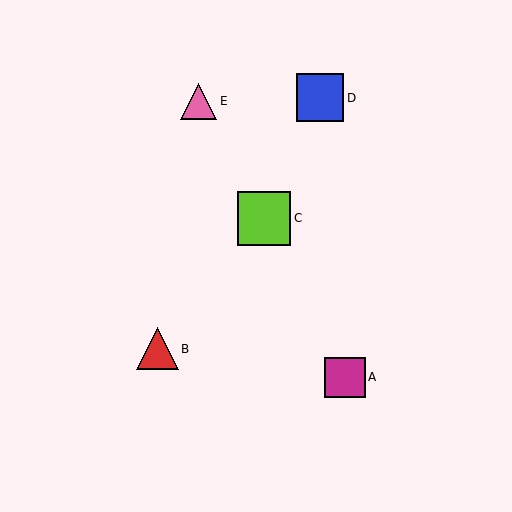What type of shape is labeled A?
Shape A is a magenta square.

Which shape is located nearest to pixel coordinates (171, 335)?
The red triangle (labeled B) at (157, 349) is nearest to that location.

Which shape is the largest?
The lime square (labeled C) is the largest.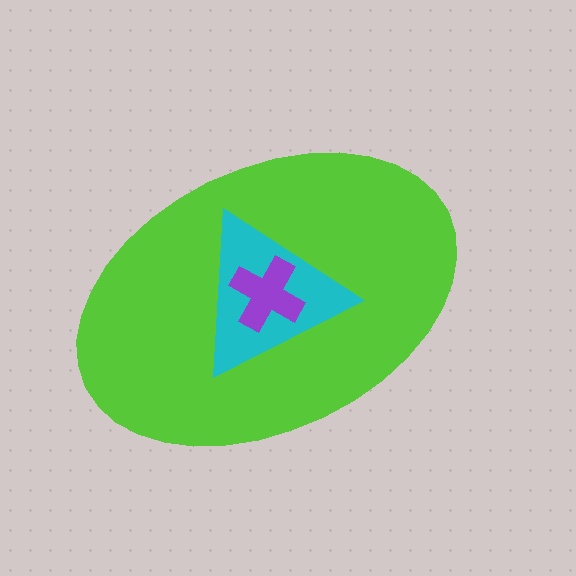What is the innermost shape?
The purple cross.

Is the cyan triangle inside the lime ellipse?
Yes.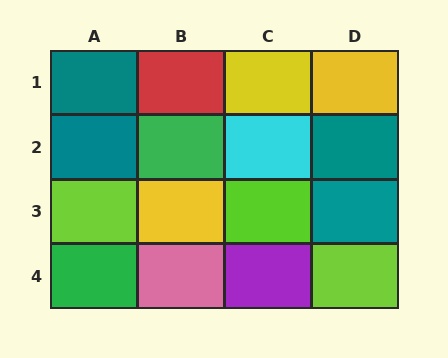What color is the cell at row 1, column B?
Red.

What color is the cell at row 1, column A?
Teal.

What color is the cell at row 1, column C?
Yellow.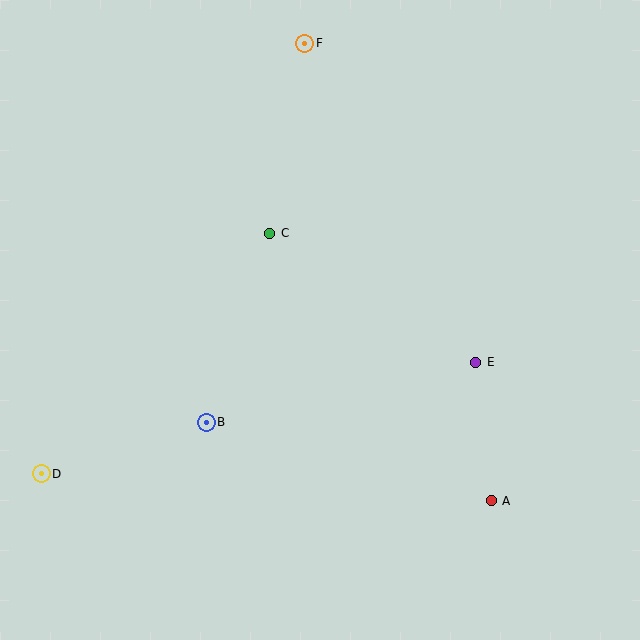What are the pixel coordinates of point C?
Point C is at (270, 233).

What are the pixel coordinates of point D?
Point D is at (41, 474).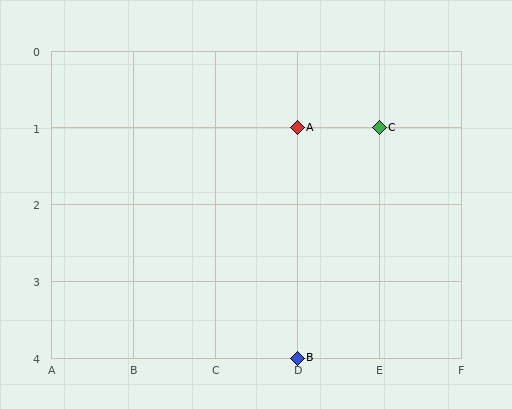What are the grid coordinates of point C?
Point C is at grid coordinates (E, 1).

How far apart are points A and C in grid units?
Points A and C are 1 column apart.